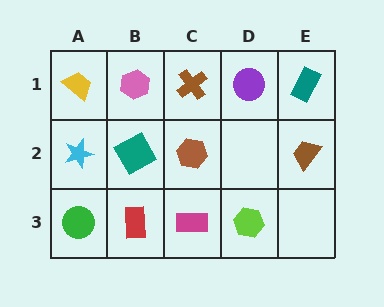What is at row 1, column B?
A pink hexagon.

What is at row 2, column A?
A cyan star.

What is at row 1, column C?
A brown cross.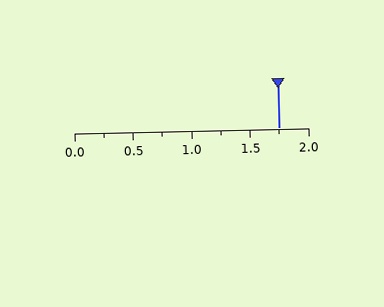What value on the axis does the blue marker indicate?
The marker indicates approximately 1.75.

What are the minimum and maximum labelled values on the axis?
The axis runs from 0.0 to 2.0.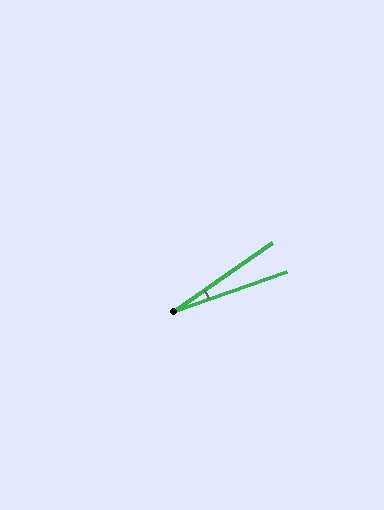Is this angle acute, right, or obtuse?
It is acute.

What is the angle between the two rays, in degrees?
Approximately 16 degrees.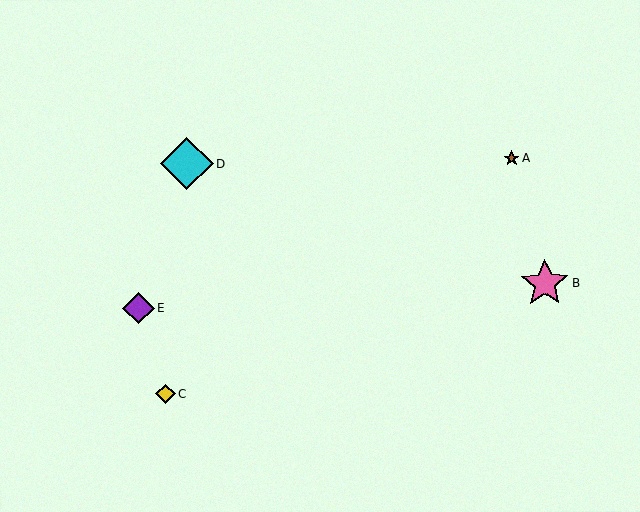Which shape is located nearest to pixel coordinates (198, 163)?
The cyan diamond (labeled D) at (187, 164) is nearest to that location.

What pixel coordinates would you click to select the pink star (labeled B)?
Click at (545, 283) to select the pink star B.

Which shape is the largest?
The cyan diamond (labeled D) is the largest.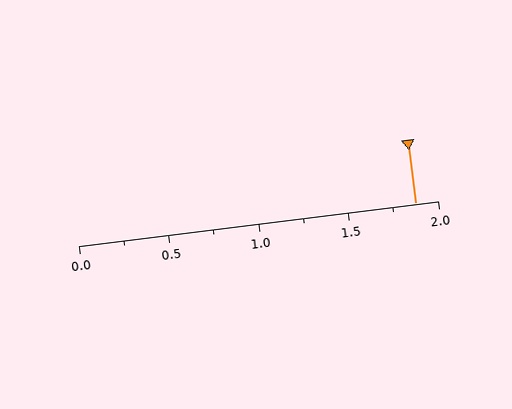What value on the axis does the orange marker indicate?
The marker indicates approximately 1.88.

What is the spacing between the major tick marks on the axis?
The major ticks are spaced 0.5 apart.